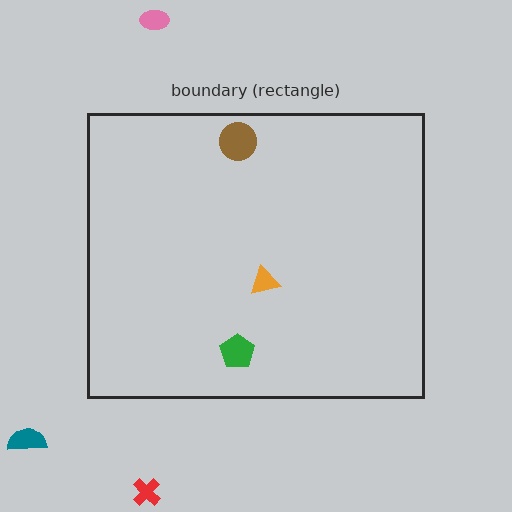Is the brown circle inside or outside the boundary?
Inside.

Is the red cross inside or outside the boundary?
Outside.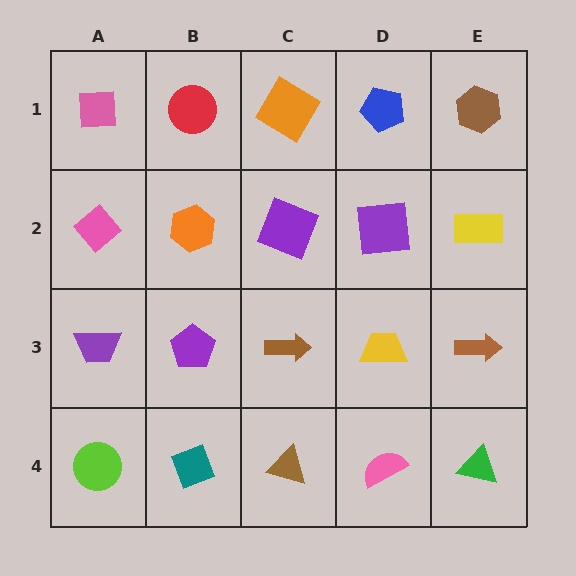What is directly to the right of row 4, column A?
A teal diamond.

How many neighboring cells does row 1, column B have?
3.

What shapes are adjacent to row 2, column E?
A brown hexagon (row 1, column E), a brown arrow (row 3, column E), a purple square (row 2, column D).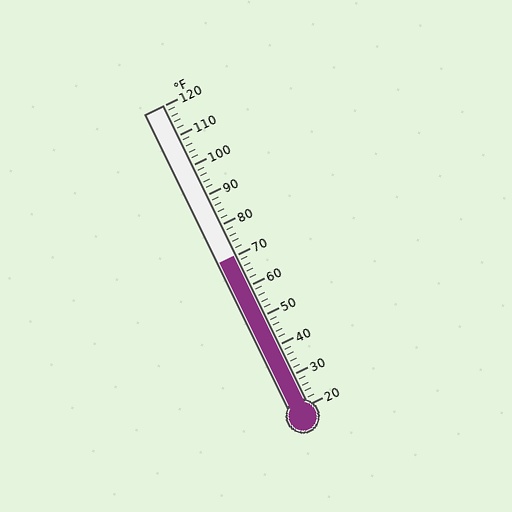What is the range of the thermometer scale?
The thermometer scale ranges from 20°F to 120°F.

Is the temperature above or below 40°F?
The temperature is above 40°F.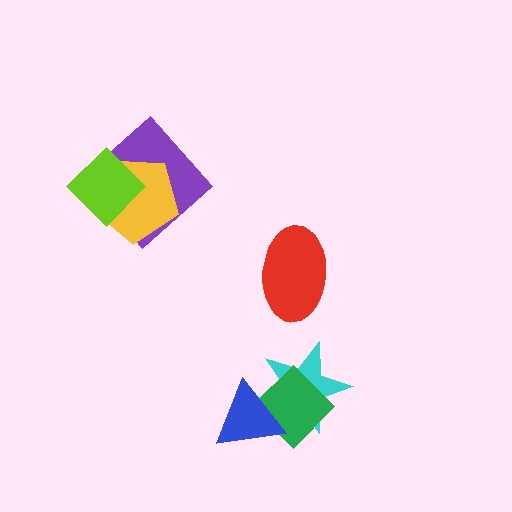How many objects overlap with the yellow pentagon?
2 objects overlap with the yellow pentagon.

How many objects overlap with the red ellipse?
0 objects overlap with the red ellipse.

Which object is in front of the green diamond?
The blue triangle is in front of the green diamond.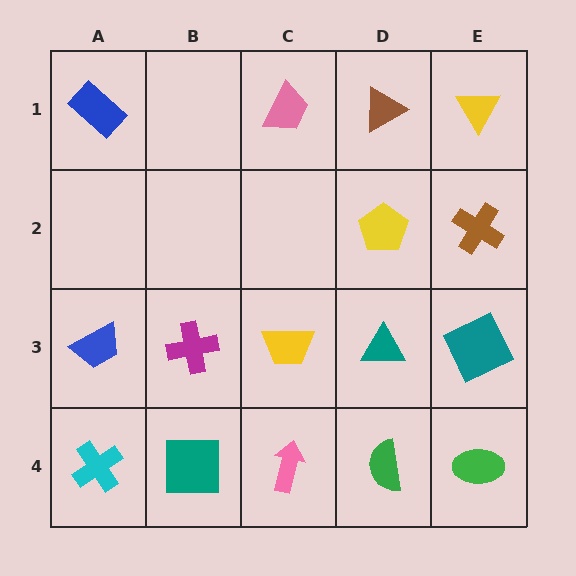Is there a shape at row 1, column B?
No, that cell is empty.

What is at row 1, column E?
A yellow triangle.